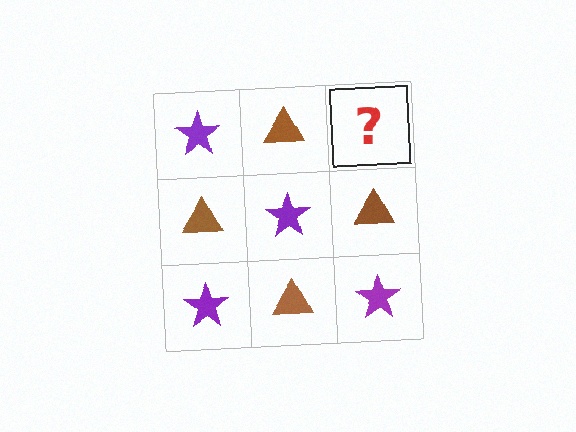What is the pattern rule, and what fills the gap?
The rule is that it alternates purple star and brown triangle in a checkerboard pattern. The gap should be filled with a purple star.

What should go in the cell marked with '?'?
The missing cell should contain a purple star.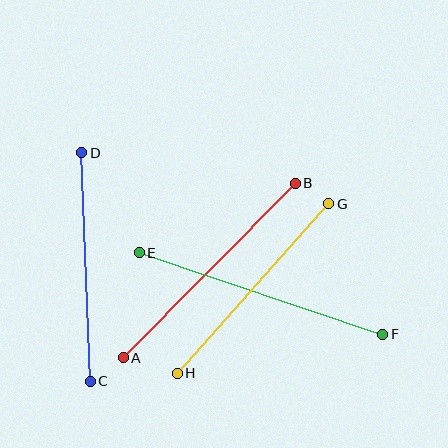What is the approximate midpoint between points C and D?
The midpoint is at approximately (86, 267) pixels.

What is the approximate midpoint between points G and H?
The midpoint is at approximately (253, 288) pixels.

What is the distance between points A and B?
The distance is approximately 245 pixels.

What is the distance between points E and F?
The distance is approximately 257 pixels.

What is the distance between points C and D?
The distance is approximately 229 pixels.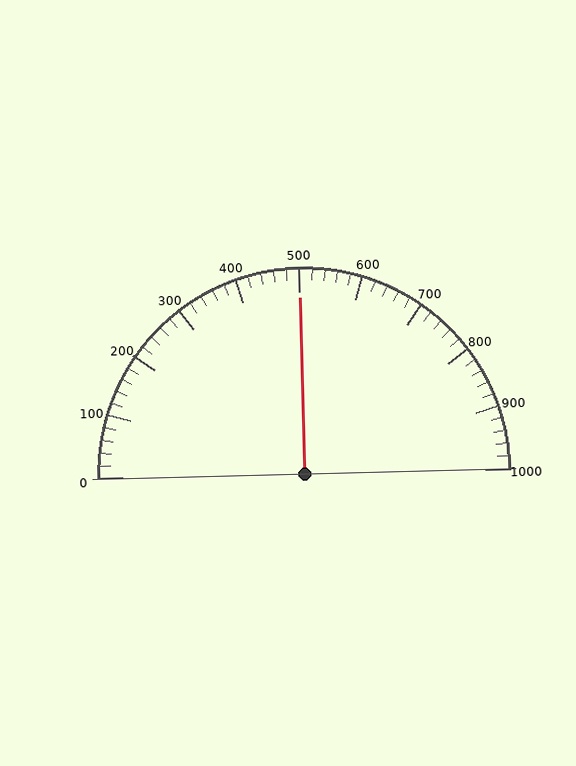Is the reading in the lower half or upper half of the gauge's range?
The reading is in the upper half of the range (0 to 1000).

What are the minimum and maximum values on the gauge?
The gauge ranges from 0 to 1000.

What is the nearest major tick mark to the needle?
The nearest major tick mark is 500.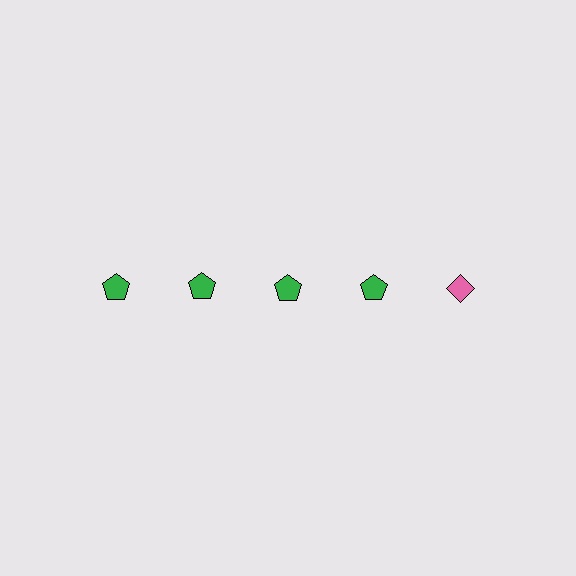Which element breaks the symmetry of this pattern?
The pink diamond in the top row, rightmost column breaks the symmetry. All other shapes are green pentagons.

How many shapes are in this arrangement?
There are 5 shapes arranged in a grid pattern.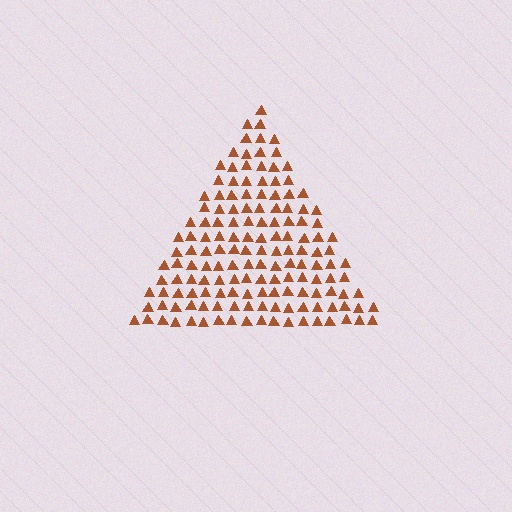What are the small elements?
The small elements are triangles.